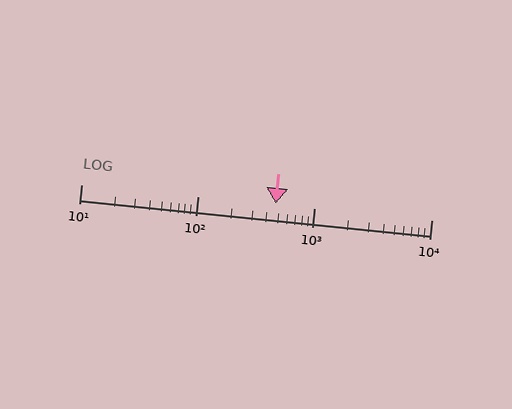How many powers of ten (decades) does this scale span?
The scale spans 3 decades, from 10 to 10000.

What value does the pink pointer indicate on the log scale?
The pointer indicates approximately 460.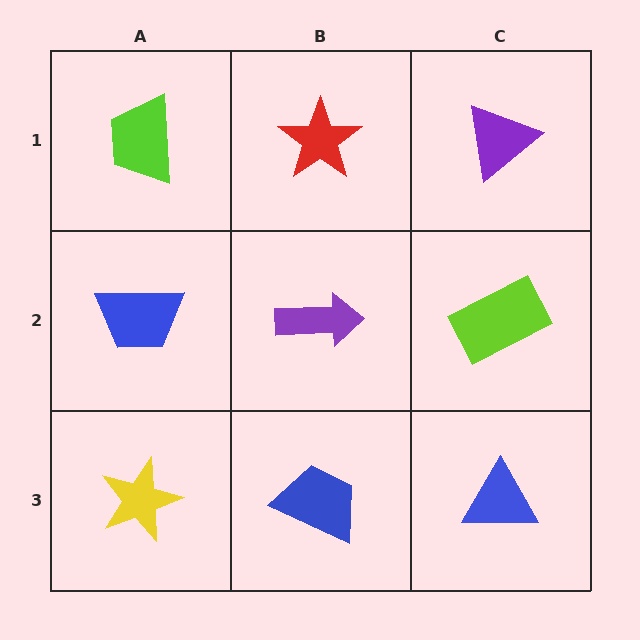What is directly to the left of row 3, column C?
A blue trapezoid.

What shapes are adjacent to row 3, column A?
A blue trapezoid (row 2, column A), a blue trapezoid (row 3, column B).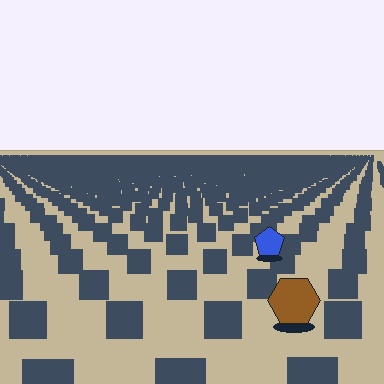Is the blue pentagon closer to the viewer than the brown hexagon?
No. The brown hexagon is closer — you can tell from the texture gradient: the ground texture is coarser near it.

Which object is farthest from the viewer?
The blue pentagon is farthest from the viewer. It appears smaller and the ground texture around it is denser.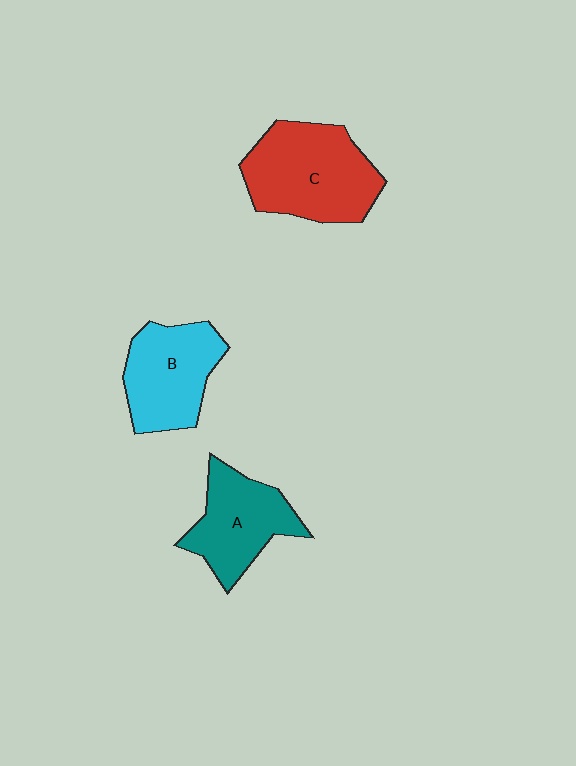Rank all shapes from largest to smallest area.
From largest to smallest: C (red), B (cyan), A (teal).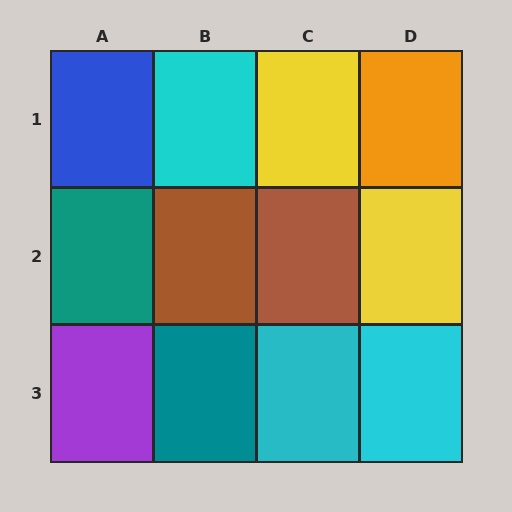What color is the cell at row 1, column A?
Blue.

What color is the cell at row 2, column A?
Teal.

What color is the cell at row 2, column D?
Yellow.